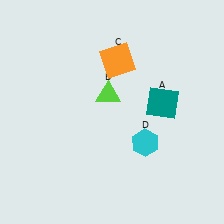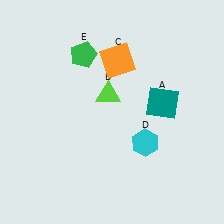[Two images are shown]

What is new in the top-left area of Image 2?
A green pentagon (E) was added in the top-left area of Image 2.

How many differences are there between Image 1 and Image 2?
There is 1 difference between the two images.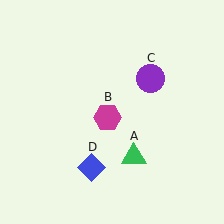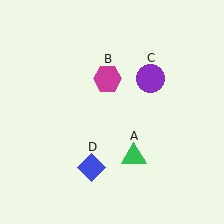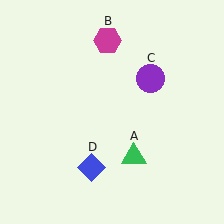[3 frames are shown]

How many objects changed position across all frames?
1 object changed position: magenta hexagon (object B).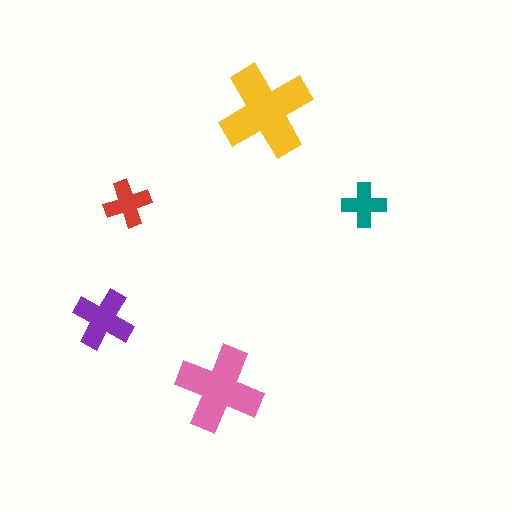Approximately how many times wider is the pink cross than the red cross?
About 2 times wider.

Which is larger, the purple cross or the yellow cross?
The yellow one.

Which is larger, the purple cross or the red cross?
The purple one.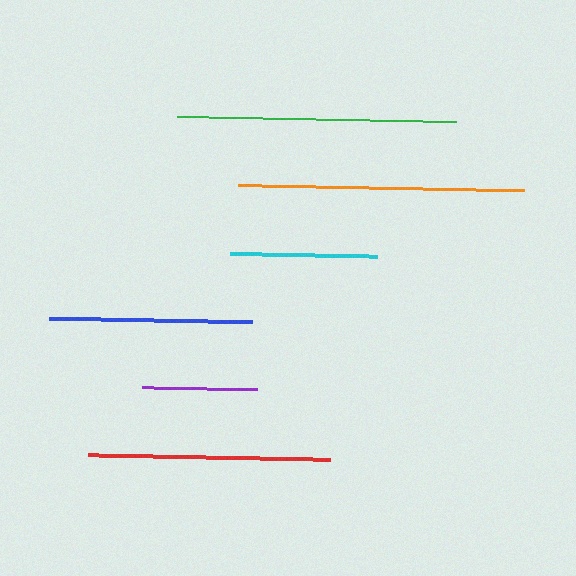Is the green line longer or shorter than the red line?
The green line is longer than the red line.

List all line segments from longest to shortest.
From longest to shortest: orange, green, red, blue, cyan, purple.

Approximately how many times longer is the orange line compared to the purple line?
The orange line is approximately 2.5 times the length of the purple line.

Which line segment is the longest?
The orange line is the longest at approximately 286 pixels.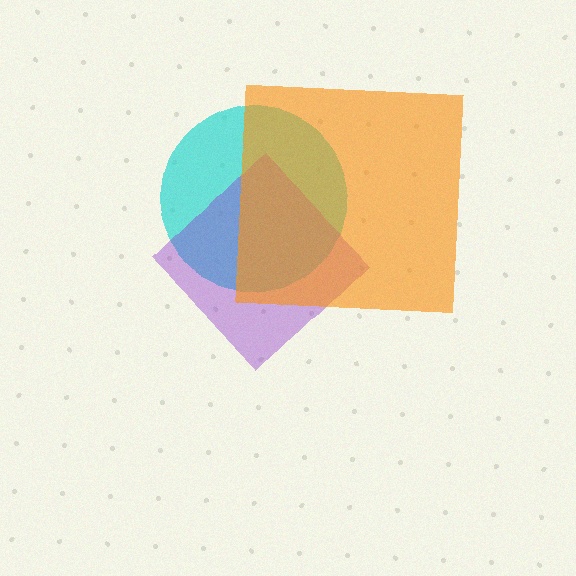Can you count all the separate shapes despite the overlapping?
Yes, there are 3 separate shapes.